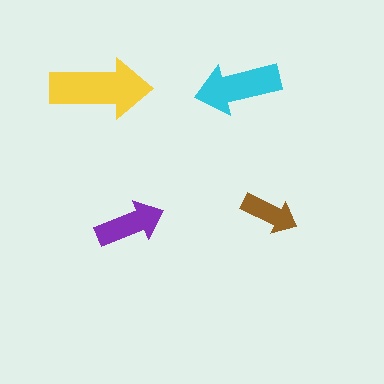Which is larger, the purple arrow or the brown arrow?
The purple one.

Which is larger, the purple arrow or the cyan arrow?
The cyan one.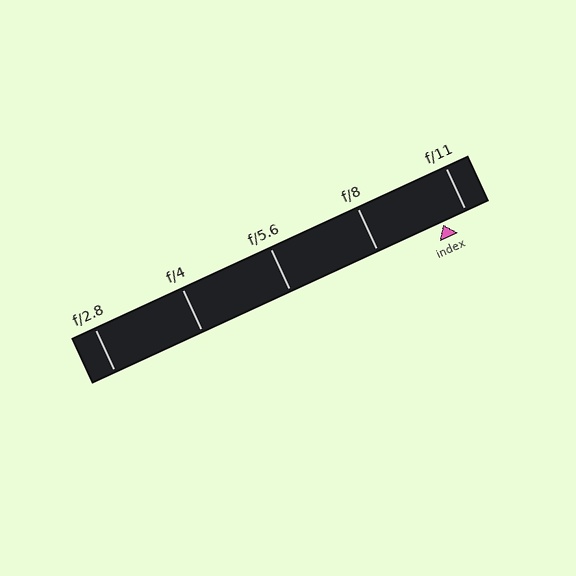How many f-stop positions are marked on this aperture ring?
There are 5 f-stop positions marked.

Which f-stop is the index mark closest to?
The index mark is closest to f/11.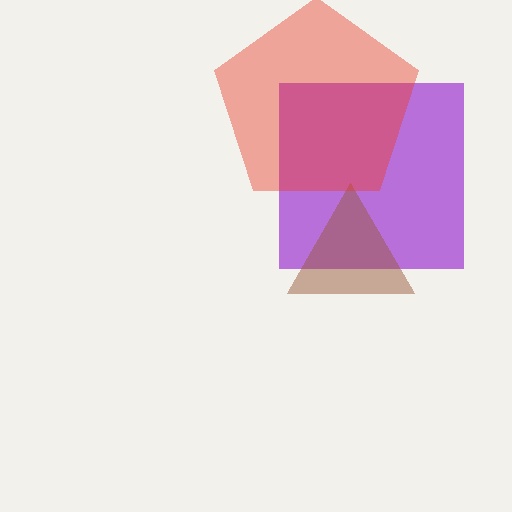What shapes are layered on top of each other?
The layered shapes are: a purple square, a brown triangle, a red pentagon.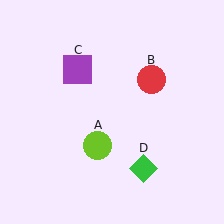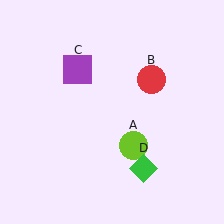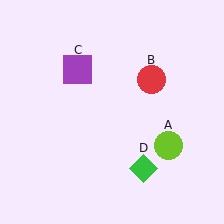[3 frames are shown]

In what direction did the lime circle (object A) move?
The lime circle (object A) moved right.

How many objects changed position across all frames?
1 object changed position: lime circle (object A).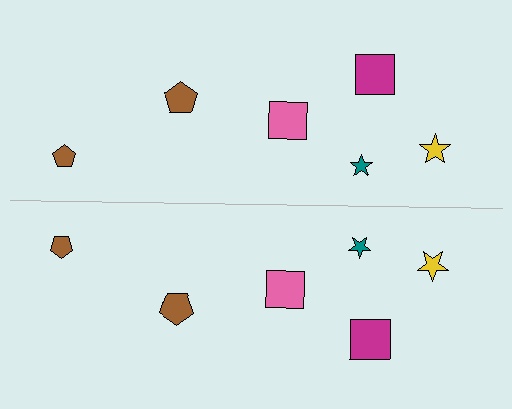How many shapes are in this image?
There are 12 shapes in this image.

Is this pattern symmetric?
Yes, this pattern has bilateral (reflection) symmetry.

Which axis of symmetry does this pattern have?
The pattern has a horizontal axis of symmetry running through the center of the image.